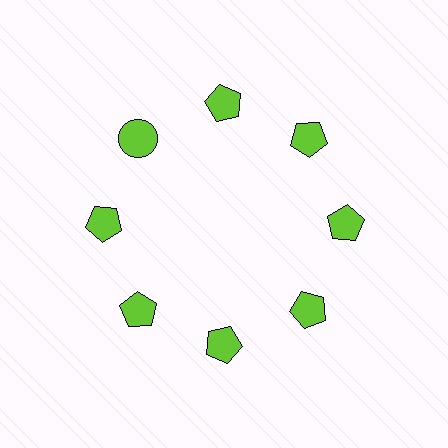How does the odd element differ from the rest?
It has a different shape: circle instead of pentagon.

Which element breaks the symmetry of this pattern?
The lime circle at roughly the 10 o'clock position breaks the symmetry. All other shapes are lime pentagons.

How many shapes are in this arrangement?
There are 8 shapes arranged in a ring pattern.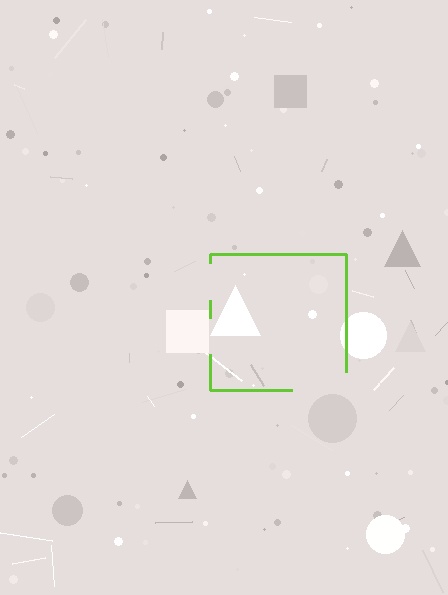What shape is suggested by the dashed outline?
The dashed outline suggests a square.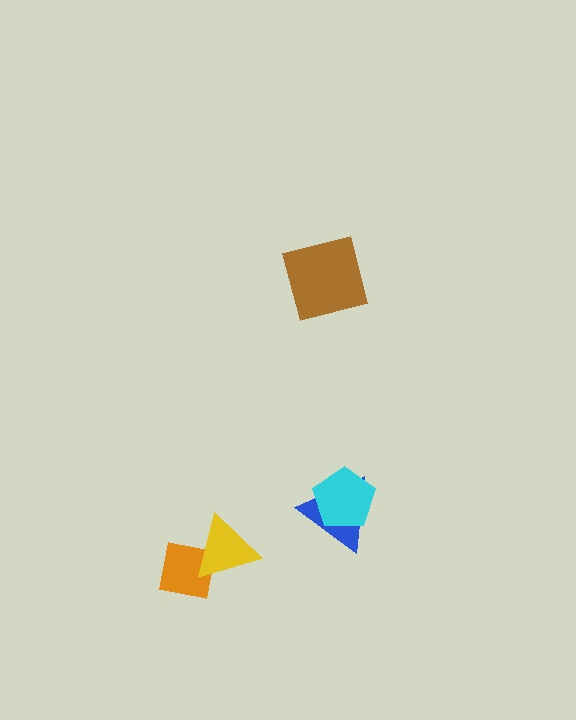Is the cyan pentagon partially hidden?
No, no other shape covers it.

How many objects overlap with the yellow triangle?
1 object overlaps with the yellow triangle.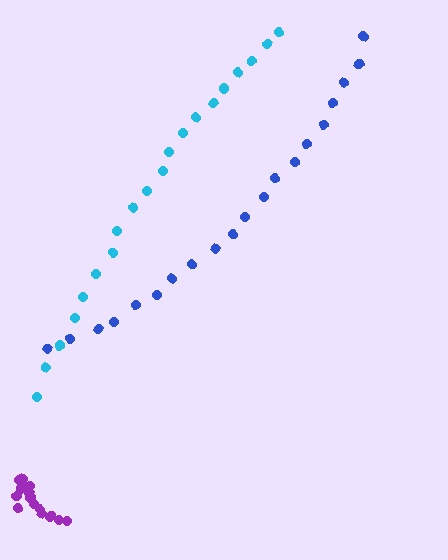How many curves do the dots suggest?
There are 3 distinct paths.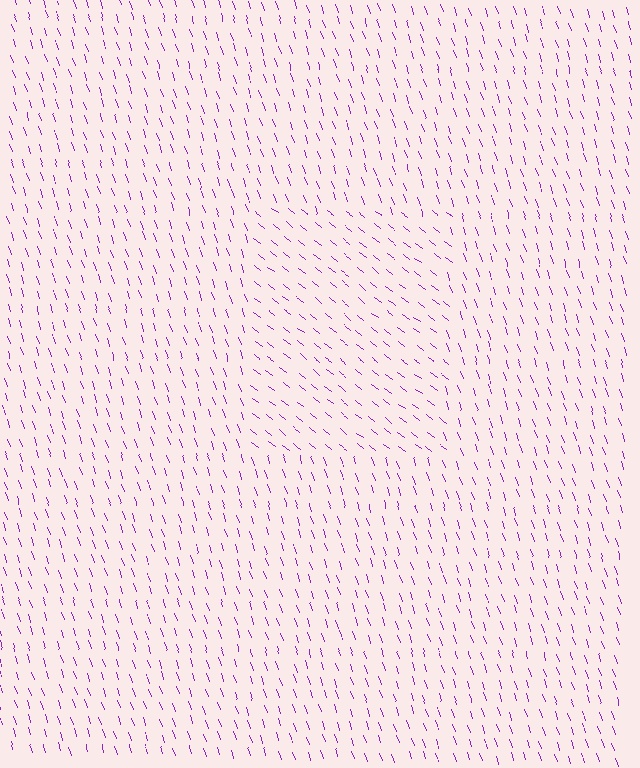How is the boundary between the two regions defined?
The boundary is defined purely by a change in line orientation (approximately 33 degrees difference). All lines are the same color and thickness.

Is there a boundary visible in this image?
Yes, there is a texture boundary formed by a change in line orientation.